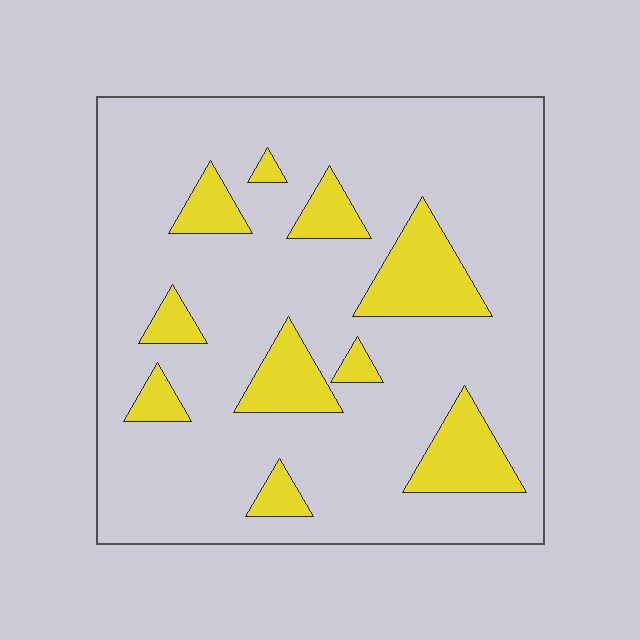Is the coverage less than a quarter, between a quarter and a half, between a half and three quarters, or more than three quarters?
Less than a quarter.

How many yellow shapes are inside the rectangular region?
10.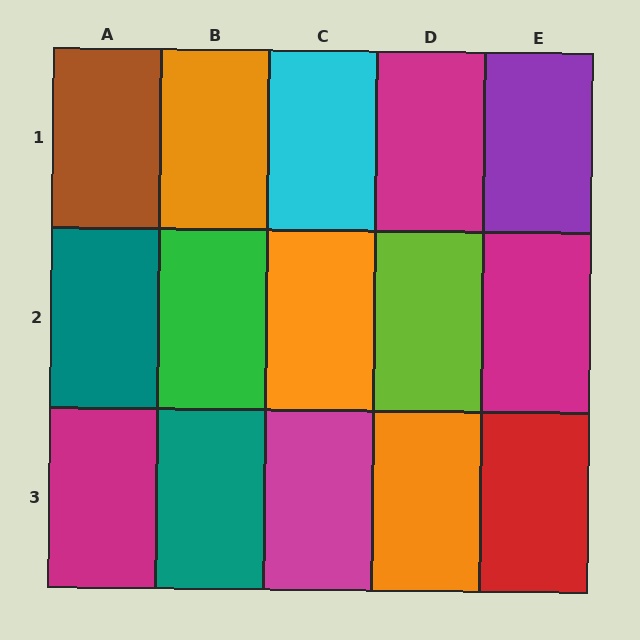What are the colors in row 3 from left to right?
Magenta, teal, magenta, orange, red.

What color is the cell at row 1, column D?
Magenta.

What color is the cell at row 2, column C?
Orange.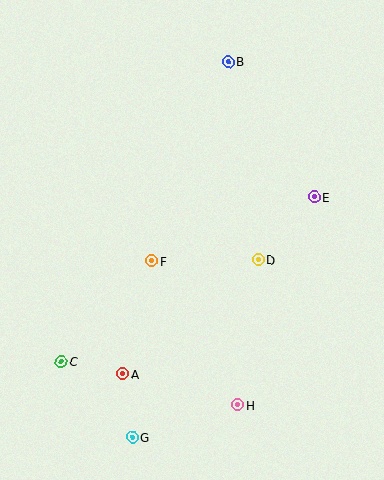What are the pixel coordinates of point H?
Point H is at (238, 405).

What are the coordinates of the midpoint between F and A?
The midpoint between F and A is at (137, 317).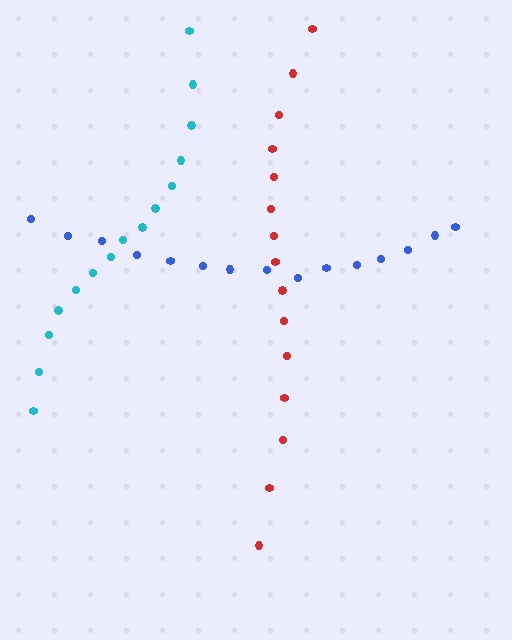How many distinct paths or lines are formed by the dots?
There are 3 distinct paths.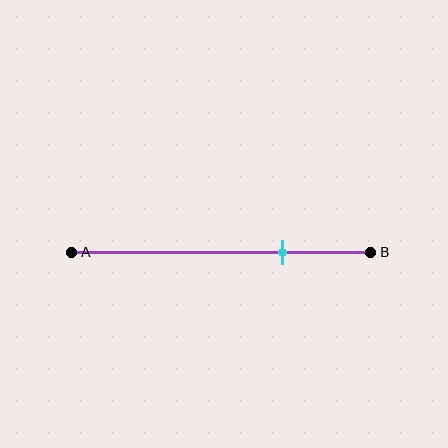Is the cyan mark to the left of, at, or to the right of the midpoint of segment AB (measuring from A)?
The cyan mark is to the right of the midpoint of segment AB.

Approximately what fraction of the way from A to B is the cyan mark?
The cyan mark is approximately 70% of the way from A to B.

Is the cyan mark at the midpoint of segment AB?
No, the mark is at about 70% from A, not at the 50% midpoint.